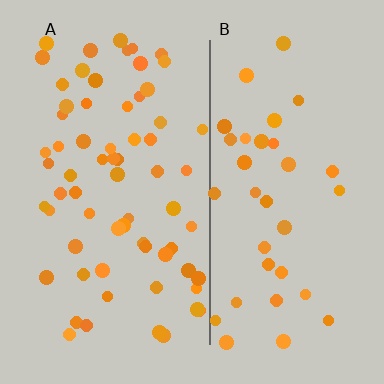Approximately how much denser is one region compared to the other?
Approximately 1.9× — region A over region B.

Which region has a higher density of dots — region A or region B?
A (the left).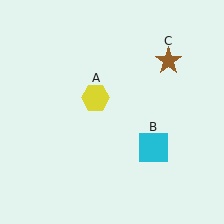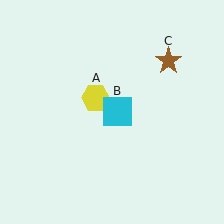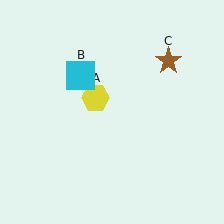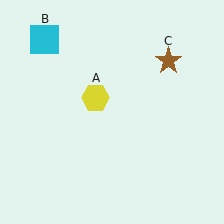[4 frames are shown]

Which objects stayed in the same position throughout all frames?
Yellow hexagon (object A) and brown star (object C) remained stationary.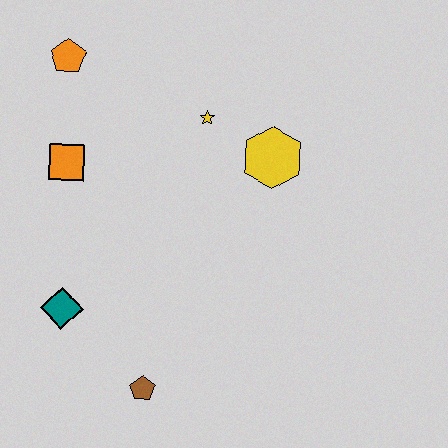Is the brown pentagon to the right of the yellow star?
No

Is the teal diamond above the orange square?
No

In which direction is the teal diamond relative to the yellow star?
The teal diamond is below the yellow star.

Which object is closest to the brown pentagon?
The teal diamond is closest to the brown pentagon.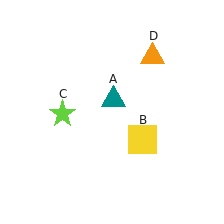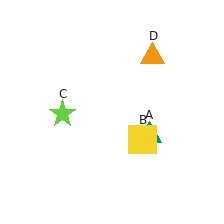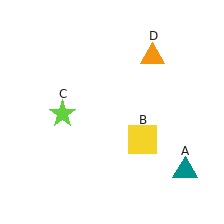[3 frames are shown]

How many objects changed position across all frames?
1 object changed position: teal triangle (object A).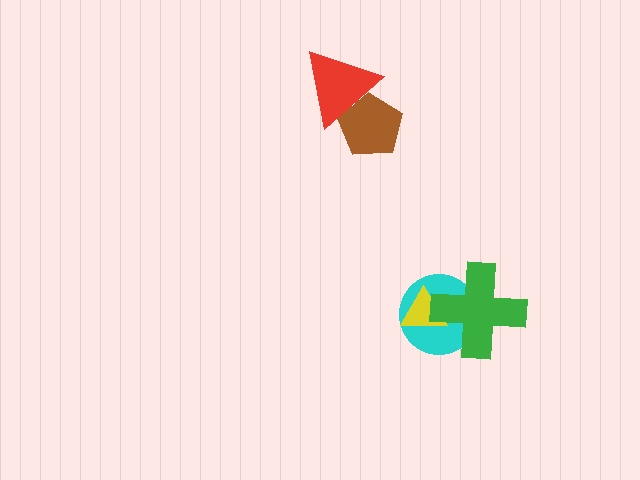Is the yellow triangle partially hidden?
Yes, it is partially covered by another shape.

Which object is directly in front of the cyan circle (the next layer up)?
The yellow triangle is directly in front of the cyan circle.